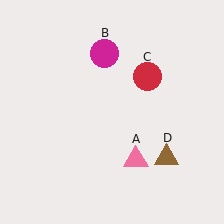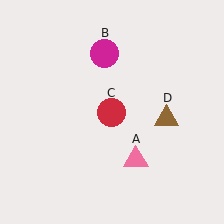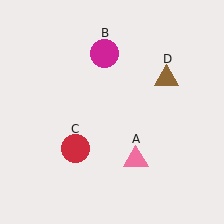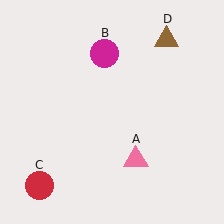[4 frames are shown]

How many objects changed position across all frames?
2 objects changed position: red circle (object C), brown triangle (object D).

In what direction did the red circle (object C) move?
The red circle (object C) moved down and to the left.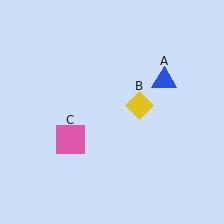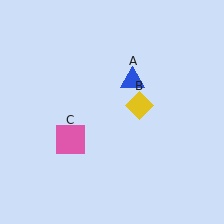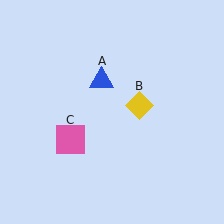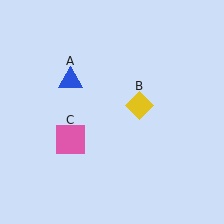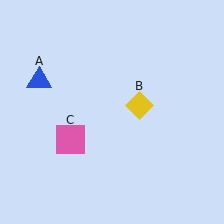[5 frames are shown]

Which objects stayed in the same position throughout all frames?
Yellow diamond (object B) and pink square (object C) remained stationary.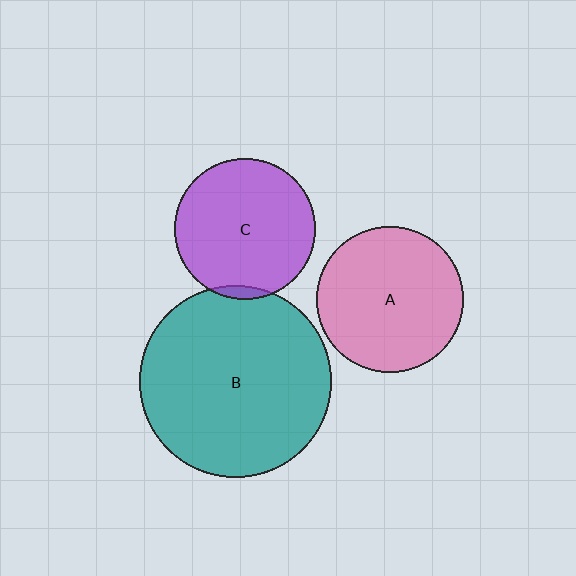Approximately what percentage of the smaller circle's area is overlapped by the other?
Approximately 5%.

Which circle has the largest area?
Circle B (teal).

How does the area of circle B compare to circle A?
Approximately 1.7 times.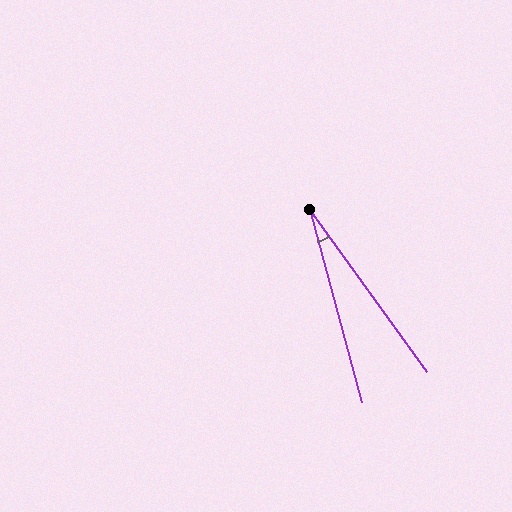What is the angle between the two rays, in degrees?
Approximately 21 degrees.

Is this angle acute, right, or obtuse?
It is acute.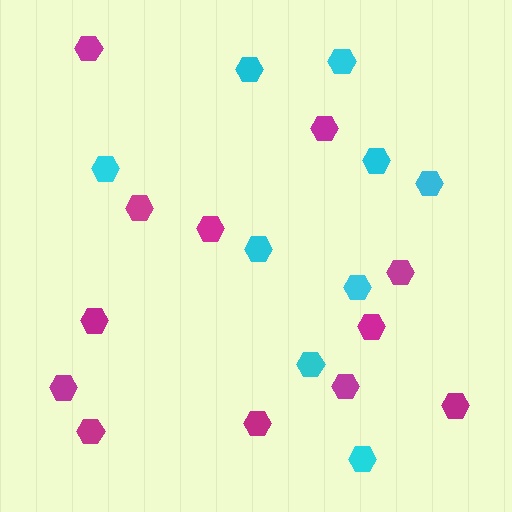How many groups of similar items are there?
There are 2 groups: one group of cyan hexagons (9) and one group of magenta hexagons (12).